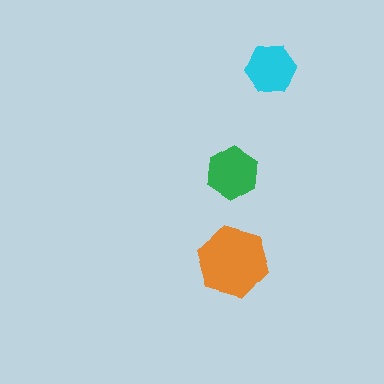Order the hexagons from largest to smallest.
the orange one, the green one, the cyan one.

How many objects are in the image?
There are 3 objects in the image.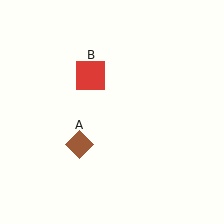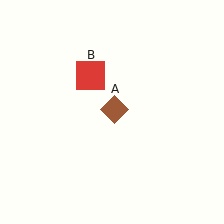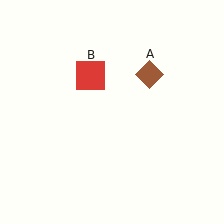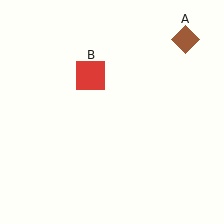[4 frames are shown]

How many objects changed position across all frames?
1 object changed position: brown diamond (object A).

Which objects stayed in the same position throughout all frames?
Red square (object B) remained stationary.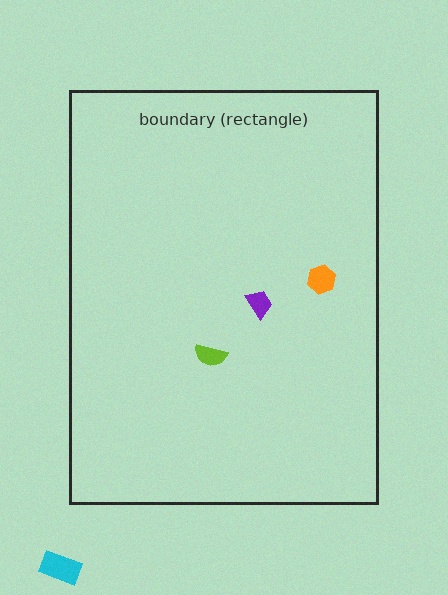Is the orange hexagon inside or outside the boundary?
Inside.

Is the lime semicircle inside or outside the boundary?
Inside.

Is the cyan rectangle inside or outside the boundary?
Outside.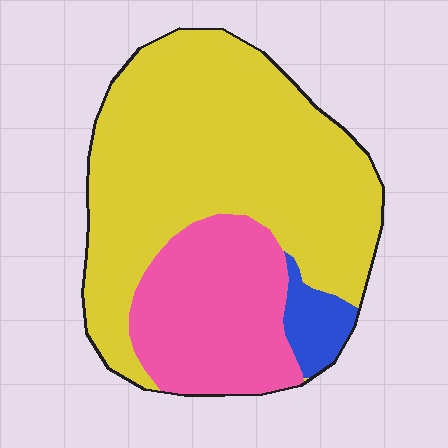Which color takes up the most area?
Yellow, at roughly 65%.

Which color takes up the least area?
Blue, at roughly 5%.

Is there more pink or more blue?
Pink.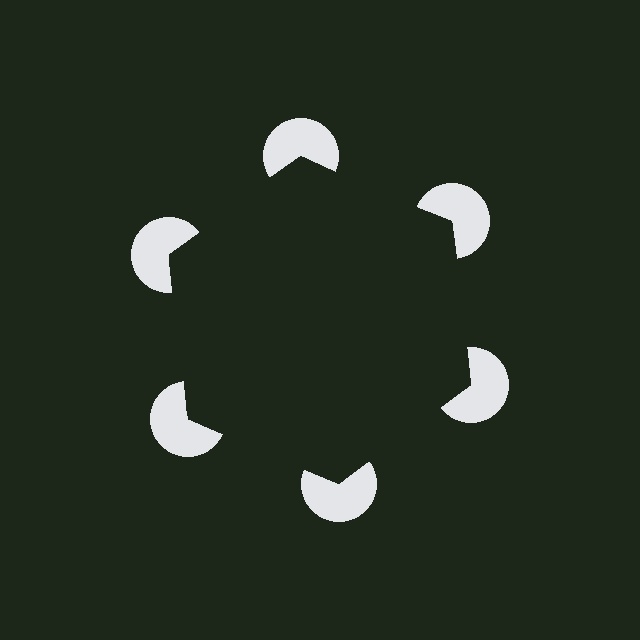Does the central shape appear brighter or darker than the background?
It typically appears slightly darker than the background, even though no actual brightness change is drawn.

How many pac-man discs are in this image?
There are 6 — one at each vertex of the illusory hexagon.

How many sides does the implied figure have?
6 sides.